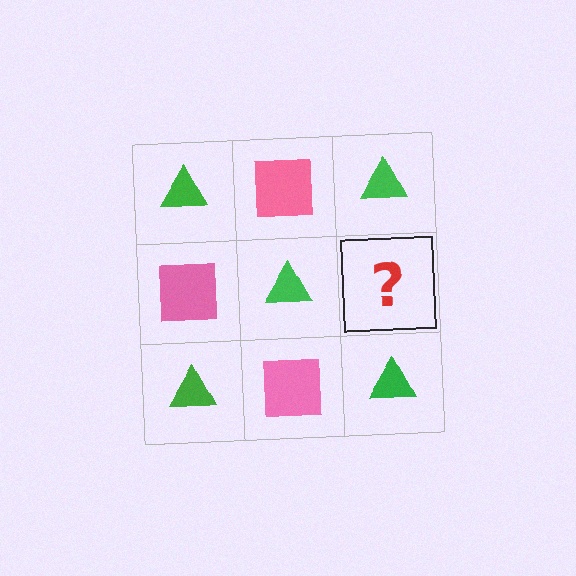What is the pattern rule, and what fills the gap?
The rule is that it alternates green triangle and pink square in a checkerboard pattern. The gap should be filled with a pink square.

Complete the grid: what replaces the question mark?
The question mark should be replaced with a pink square.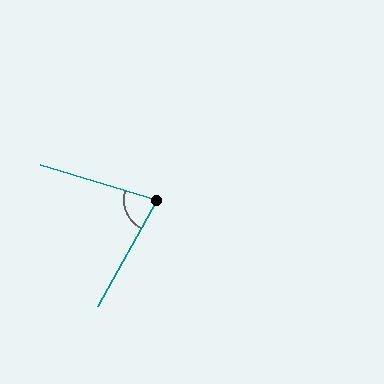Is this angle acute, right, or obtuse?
It is acute.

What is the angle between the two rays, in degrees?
Approximately 78 degrees.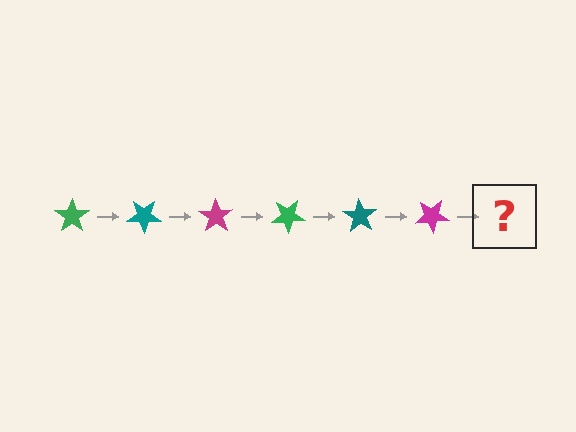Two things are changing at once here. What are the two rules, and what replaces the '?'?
The two rules are that it rotates 35 degrees each step and the color cycles through green, teal, and magenta. The '?' should be a green star, rotated 210 degrees from the start.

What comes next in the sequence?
The next element should be a green star, rotated 210 degrees from the start.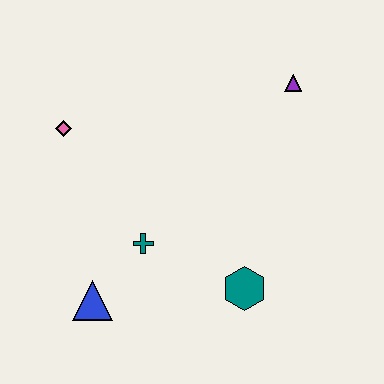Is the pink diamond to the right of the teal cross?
No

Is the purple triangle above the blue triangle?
Yes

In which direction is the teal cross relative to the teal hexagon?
The teal cross is to the left of the teal hexagon.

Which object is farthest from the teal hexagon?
The pink diamond is farthest from the teal hexagon.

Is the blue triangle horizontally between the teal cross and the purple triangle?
No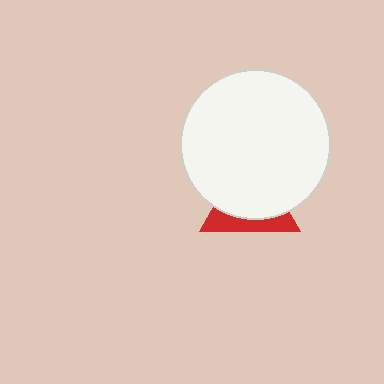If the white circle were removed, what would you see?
You would see the complete red triangle.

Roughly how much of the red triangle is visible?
A small part of it is visible (roughly 32%).